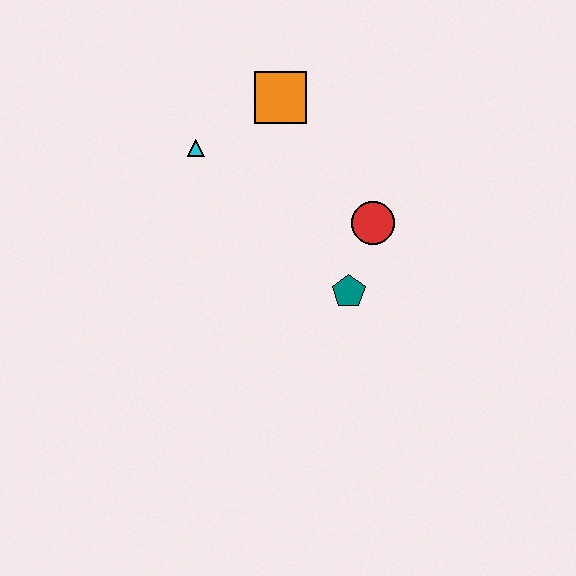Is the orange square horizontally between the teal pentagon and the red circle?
No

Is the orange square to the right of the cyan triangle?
Yes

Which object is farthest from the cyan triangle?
The teal pentagon is farthest from the cyan triangle.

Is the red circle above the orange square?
No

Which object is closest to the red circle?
The teal pentagon is closest to the red circle.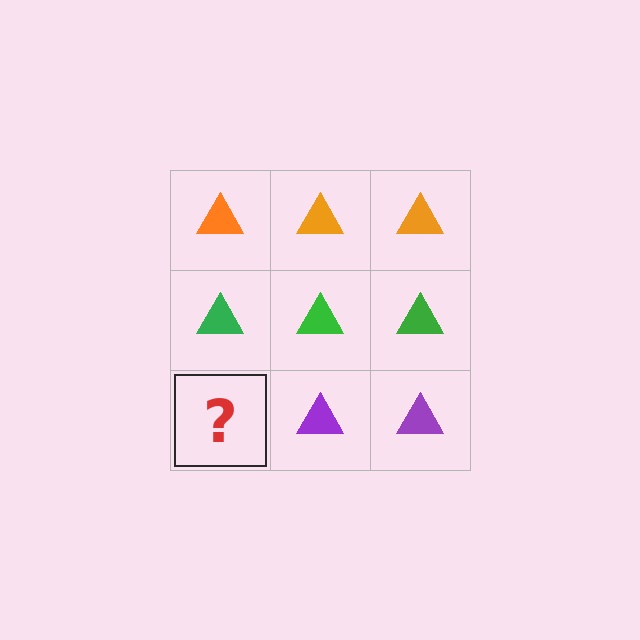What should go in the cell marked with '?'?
The missing cell should contain a purple triangle.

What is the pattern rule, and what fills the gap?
The rule is that each row has a consistent color. The gap should be filled with a purple triangle.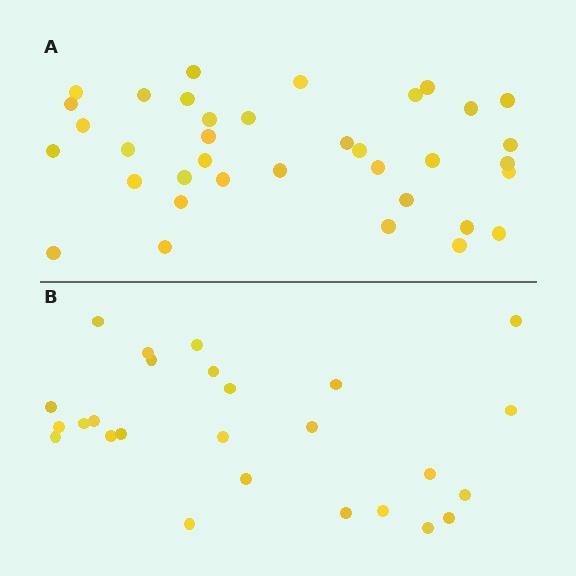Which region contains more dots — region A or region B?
Region A (the top region) has more dots.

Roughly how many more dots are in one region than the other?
Region A has roughly 10 or so more dots than region B.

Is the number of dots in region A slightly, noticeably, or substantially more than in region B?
Region A has noticeably more, but not dramatically so. The ratio is roughly 1.4 to 1.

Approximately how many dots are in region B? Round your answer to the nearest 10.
About 30 dots. (The exact count is 26, which rounds to 30.)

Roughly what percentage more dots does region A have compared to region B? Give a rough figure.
About 40% more.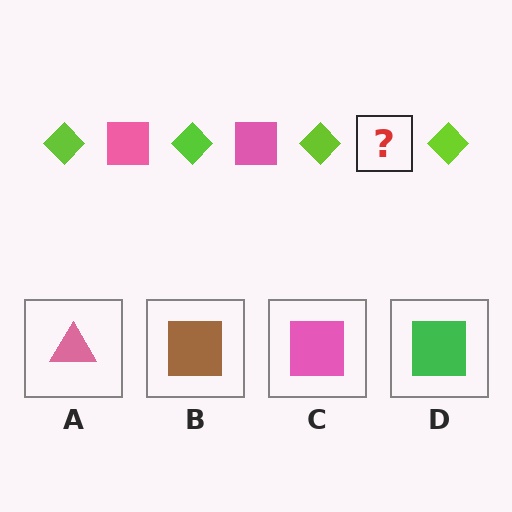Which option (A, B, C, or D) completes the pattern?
C.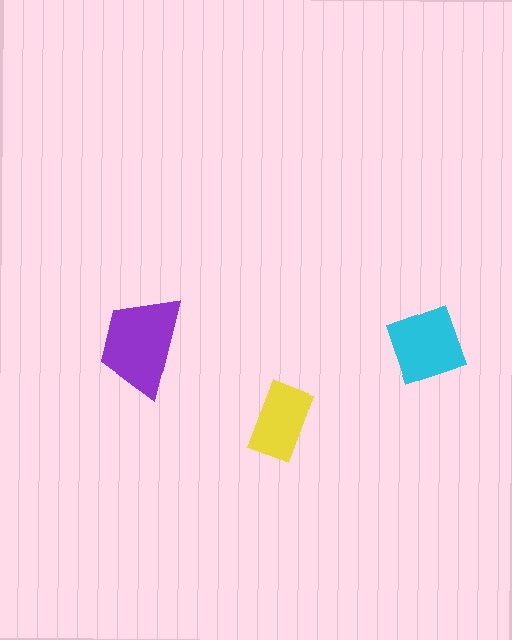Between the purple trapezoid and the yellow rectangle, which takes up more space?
The purple trapezoid.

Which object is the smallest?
The yellow rectangle.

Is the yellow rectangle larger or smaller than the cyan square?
Smaller.